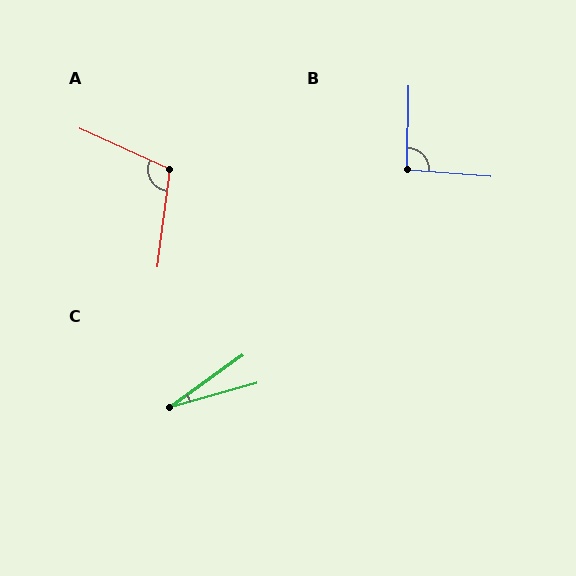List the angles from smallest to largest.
C (20°), B (93°), A (107°).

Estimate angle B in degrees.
Approximately 93 degrees.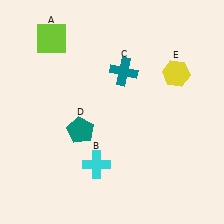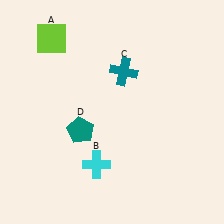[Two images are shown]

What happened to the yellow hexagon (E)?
The yellow hexagon (E) was removed in Image 2. It was in the top-right area of Image 1.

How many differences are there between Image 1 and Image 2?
There is 1 difference between the two images.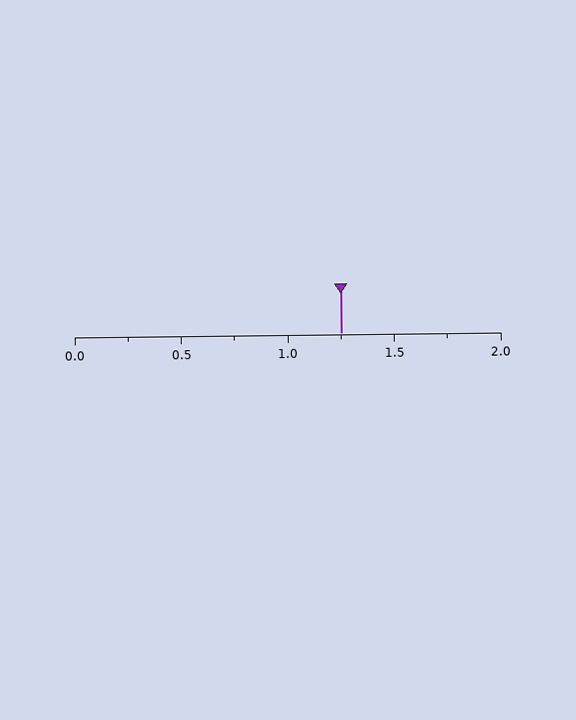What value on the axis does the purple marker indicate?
The marker indicates approximately 1.25.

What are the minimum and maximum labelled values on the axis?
The axis runs from 0.0 to 2.0.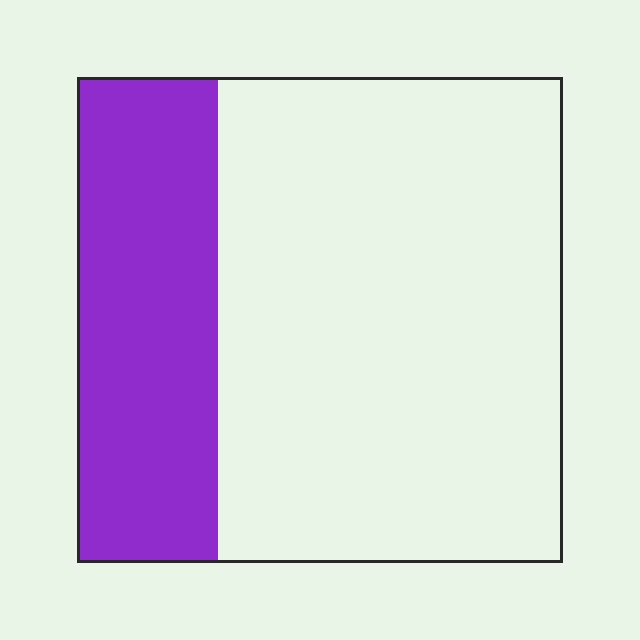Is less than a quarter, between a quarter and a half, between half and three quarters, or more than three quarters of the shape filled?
Between a quarter and a half.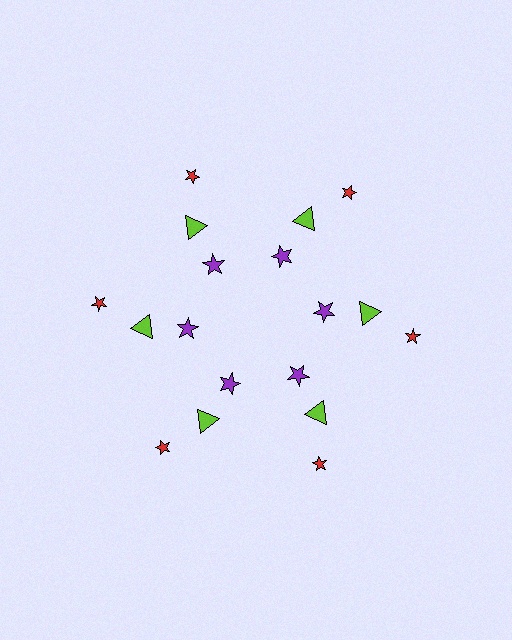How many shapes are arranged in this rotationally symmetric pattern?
There are 18 shapes, arranged in 6 groups of 3.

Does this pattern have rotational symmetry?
Yes, this pattern has 6-fold rotational symmetry. It looks the same after rotating 60 degrees around the center.